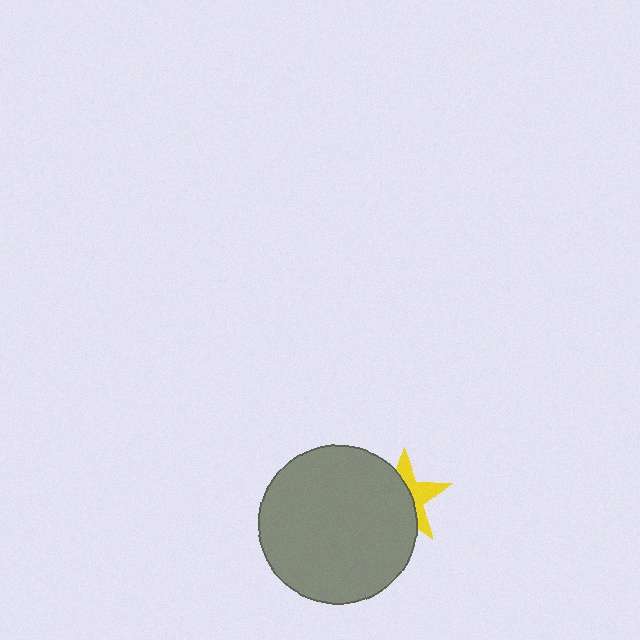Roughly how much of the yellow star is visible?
A small part of it is visible (roughly 41%).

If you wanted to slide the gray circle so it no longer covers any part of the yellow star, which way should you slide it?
Slide it left — that is the most direct way to separate the two shapes.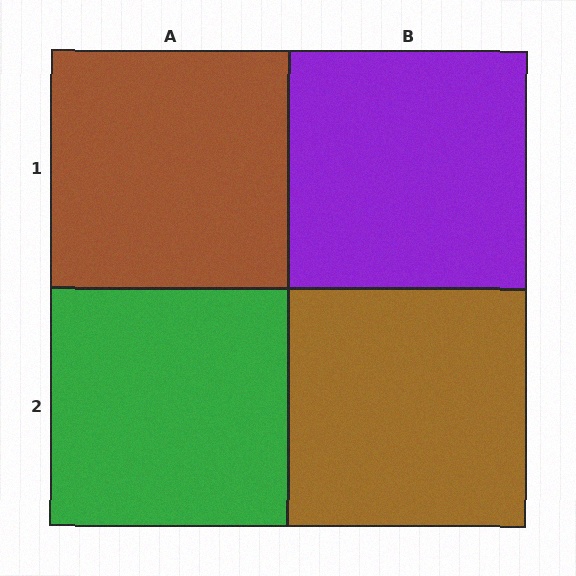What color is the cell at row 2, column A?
Green.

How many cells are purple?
1 cell is purple.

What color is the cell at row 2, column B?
Brown.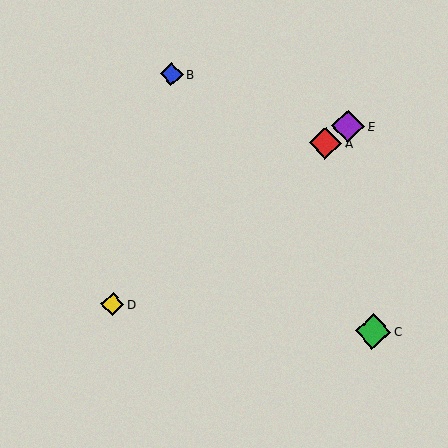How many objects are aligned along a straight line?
3 objects (A, D, E) are aligned along a straight line.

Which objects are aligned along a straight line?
Objects A, D, E are aligned along a straight line.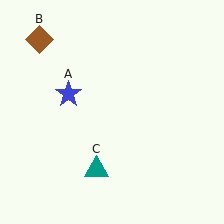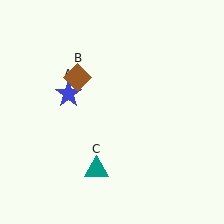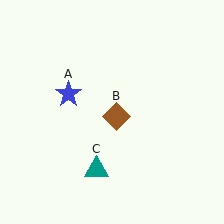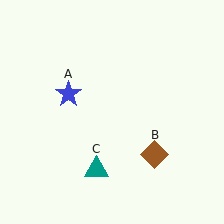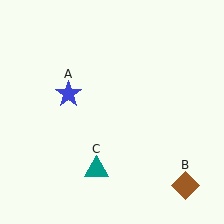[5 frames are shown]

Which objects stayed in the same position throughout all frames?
Blue star (object A) and teal triangle (object C) remained stationary.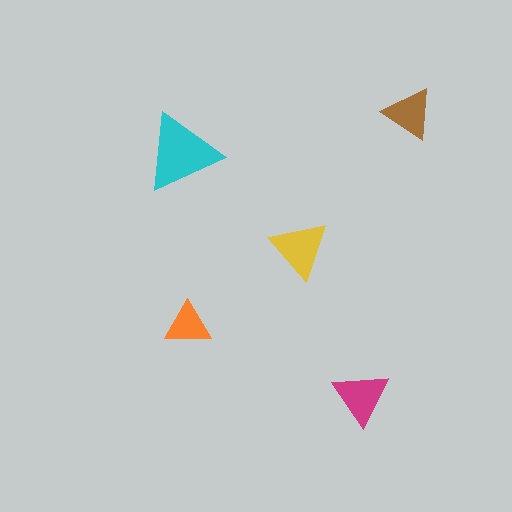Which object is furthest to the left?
The cyan triangle is leftmost.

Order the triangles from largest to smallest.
the cyan one, the yellow one, the magenta one, the brown one, the orange one.